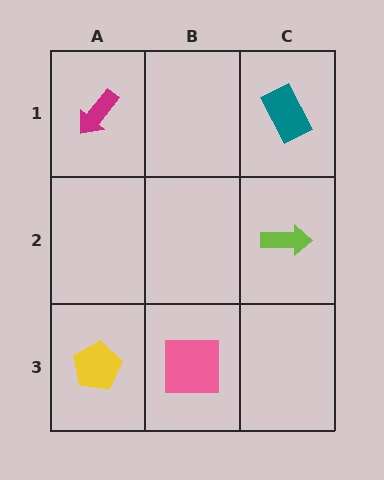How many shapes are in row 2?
1 shape.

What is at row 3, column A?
A yellow pentagon.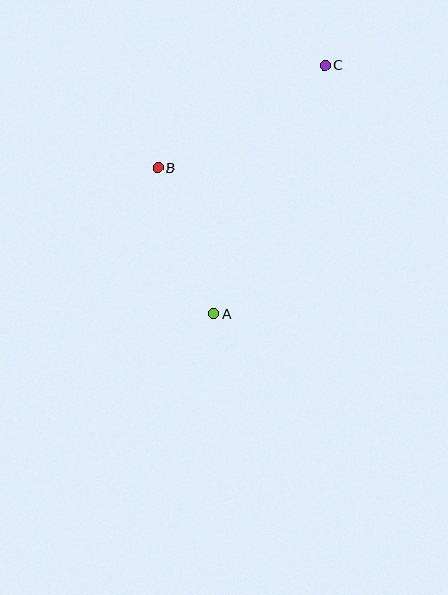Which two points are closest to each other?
Points A and B are closest to each other.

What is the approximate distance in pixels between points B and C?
The distance between B and C is approximately 196 pixels.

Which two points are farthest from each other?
Points A and C are farthest from each other.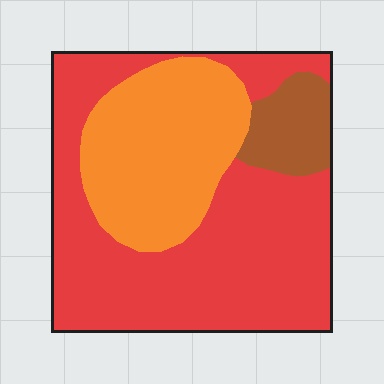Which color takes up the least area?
Brown, at roughly 10%.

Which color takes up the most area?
Red, at roughly 60%.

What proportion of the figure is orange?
Orange takes up between a quarter and a half of the figure.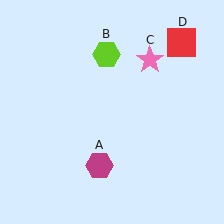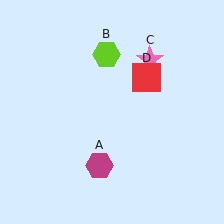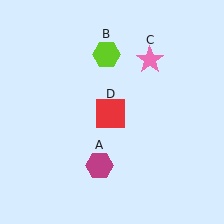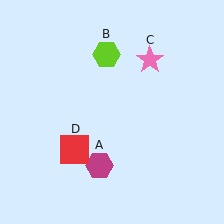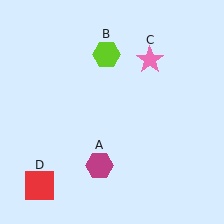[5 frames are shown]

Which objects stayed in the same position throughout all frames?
Magenta hexagon (object A) and lime hexagon (object B) and pink star (object C) remained stationary.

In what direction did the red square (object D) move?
The red square (object D) moved down and to the left.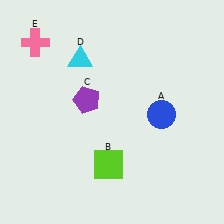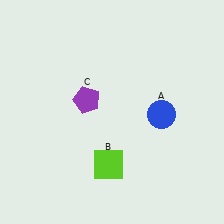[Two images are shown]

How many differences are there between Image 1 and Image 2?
There are 2 differences between the two images.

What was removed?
The pink cross (E), the cyan triangle (D) were removed in Image 2.